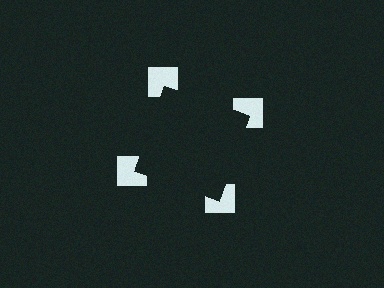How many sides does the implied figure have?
4 sides.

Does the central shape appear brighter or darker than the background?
It typically appears slightly darker than the background, even though no actual brightness change is drawn.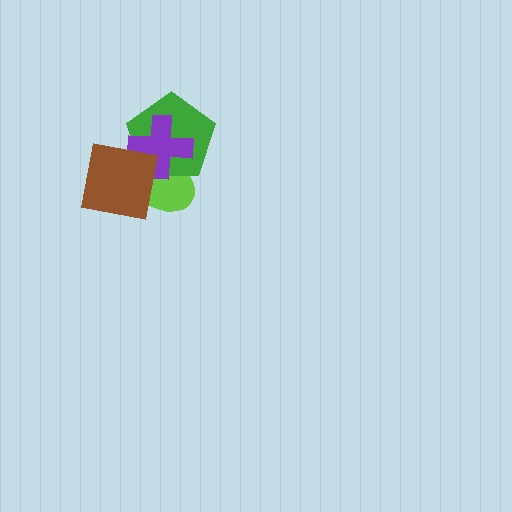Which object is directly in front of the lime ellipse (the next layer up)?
The green pentagon is directly in front of the lime ellipse.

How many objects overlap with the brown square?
3 objects overlap with the brown square.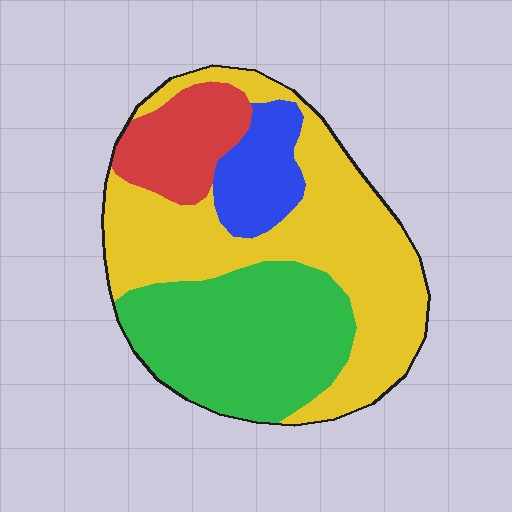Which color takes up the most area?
Yellow, at roughly 45%.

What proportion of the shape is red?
Red covers 13% of the shape.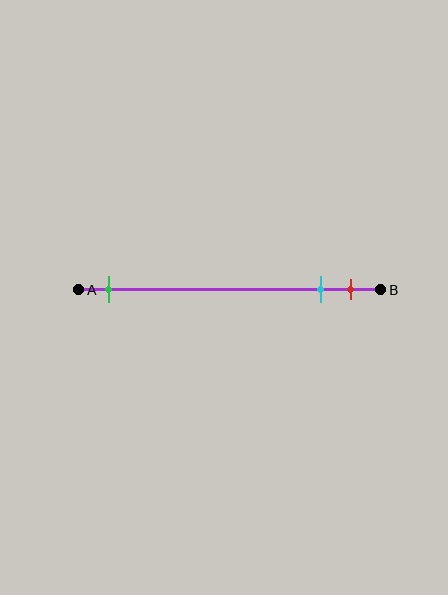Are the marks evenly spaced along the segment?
No, the marks are not evenly spaced.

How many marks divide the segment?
There are 3 marks dividing the segment.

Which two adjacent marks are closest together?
The cyan and red marks are the closest adjacent pair.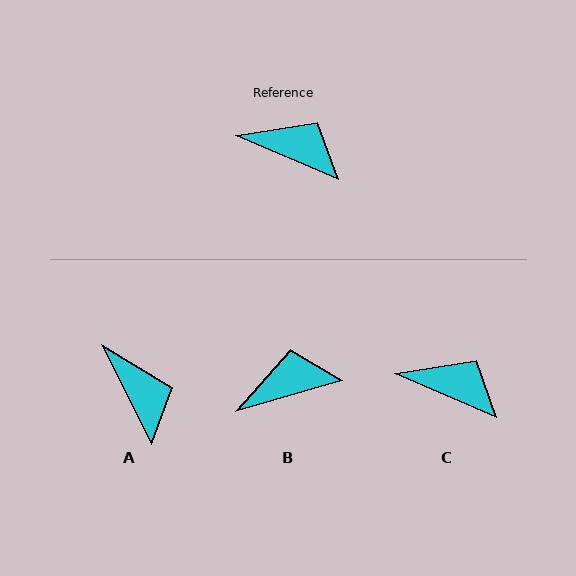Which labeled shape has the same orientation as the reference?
C.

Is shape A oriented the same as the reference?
No, it is off by about 41 degrees.